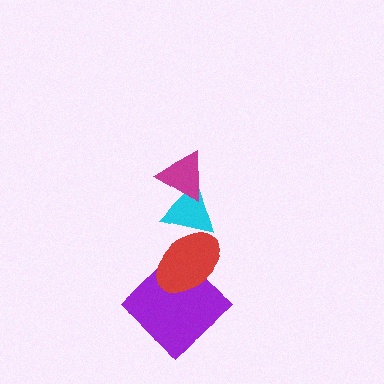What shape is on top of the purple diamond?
The red ellipse is on top of the purple diamond.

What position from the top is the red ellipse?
The red ellipse is 3rd from the top.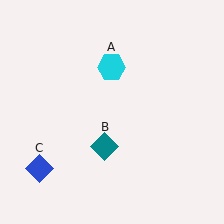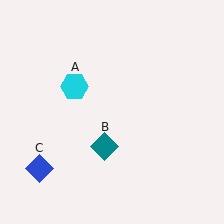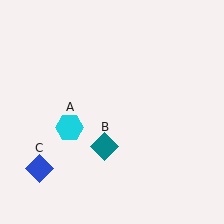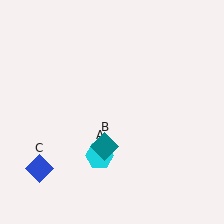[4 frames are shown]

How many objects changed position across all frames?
1 object changed position: cyan hexagon (object A).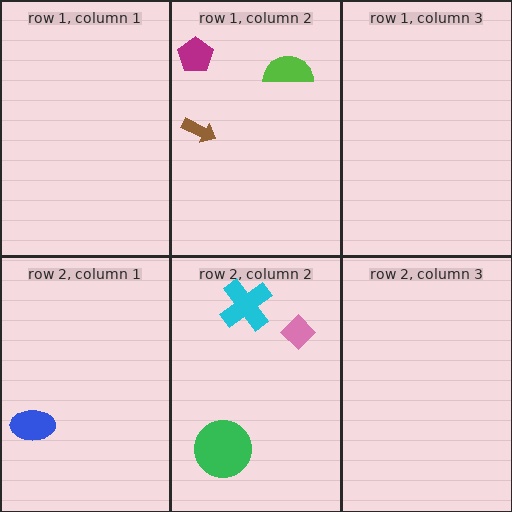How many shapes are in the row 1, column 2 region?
3.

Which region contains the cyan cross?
The row 2, column 2 region.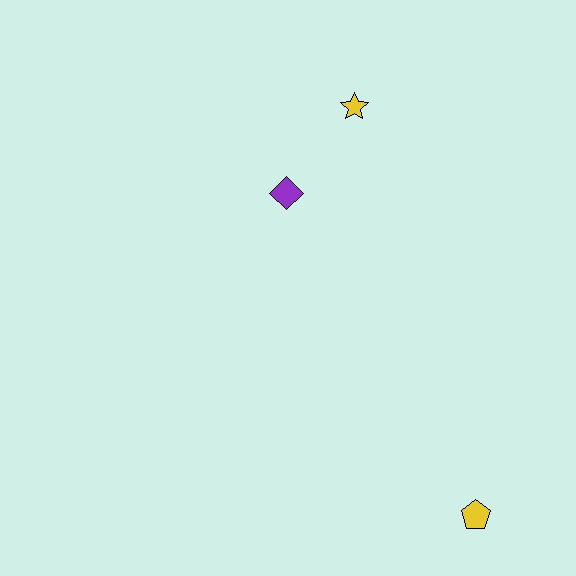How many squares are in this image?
There are no squares.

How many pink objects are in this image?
There are no pink objects.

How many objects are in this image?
There are 3 objects.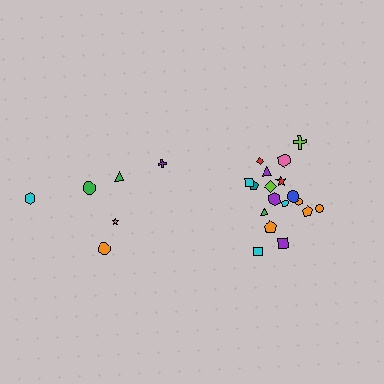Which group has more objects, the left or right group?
The right group.